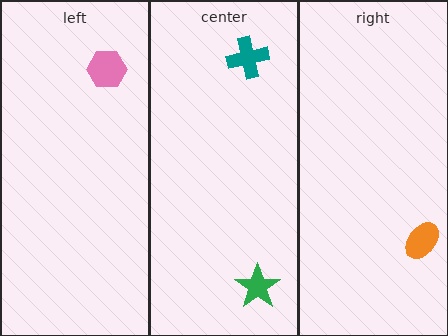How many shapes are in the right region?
1.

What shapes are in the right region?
The orange ellipse.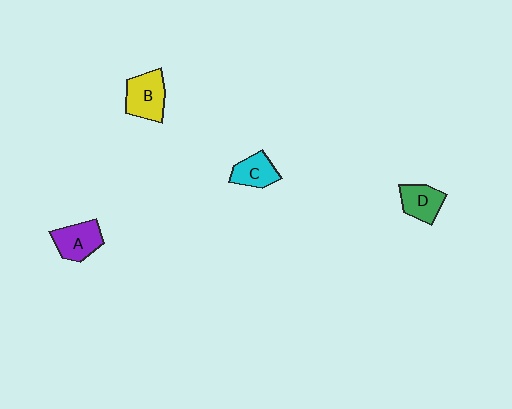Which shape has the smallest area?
Shape C (cyan).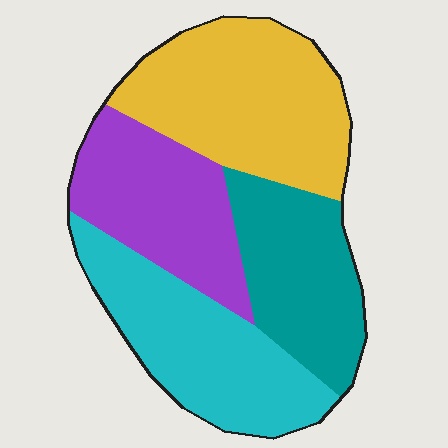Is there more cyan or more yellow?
Yellow.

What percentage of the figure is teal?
Teal takes up about one fifth (1/5) of the figure.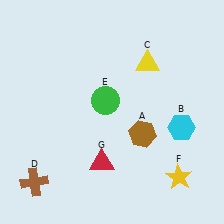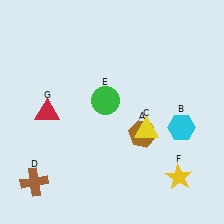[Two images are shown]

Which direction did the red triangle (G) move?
The red triangle (G) moved left.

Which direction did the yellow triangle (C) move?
The yellow triangle (C) moved down.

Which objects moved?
The objects that moved are: the yellow triangle (C), the red triangle (G).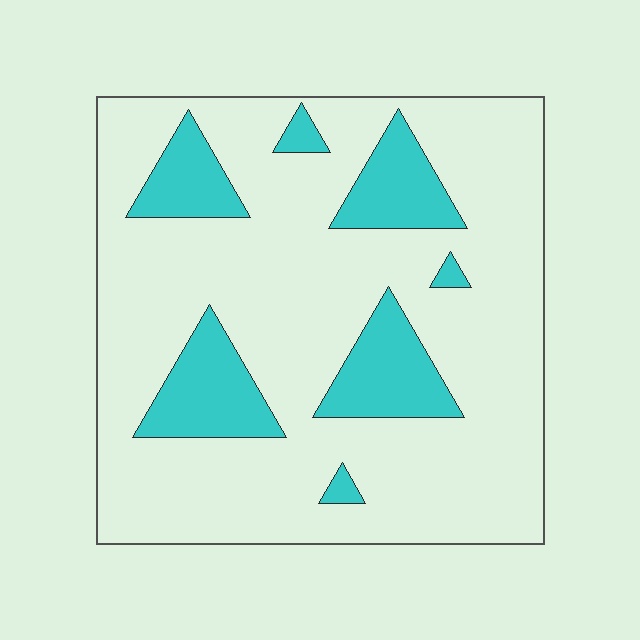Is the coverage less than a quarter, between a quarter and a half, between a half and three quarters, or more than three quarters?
Less than a quarter.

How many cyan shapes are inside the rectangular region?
7.